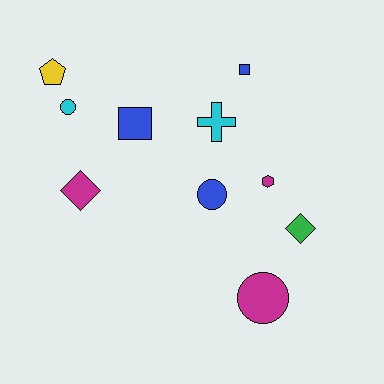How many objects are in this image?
There are 10 objects.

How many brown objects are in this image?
There are no brown objects.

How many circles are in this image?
There are 3 circles.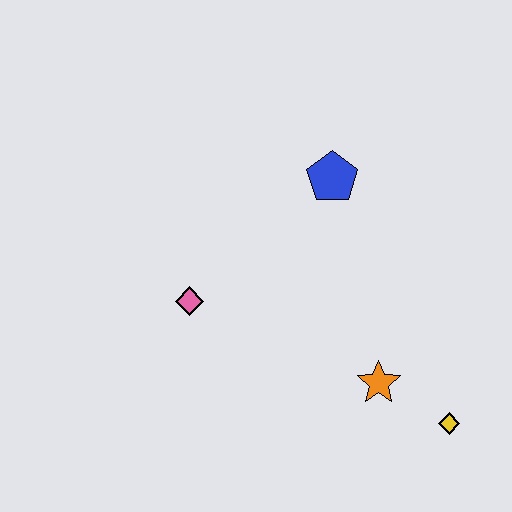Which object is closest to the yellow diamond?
The orange star is closest to the yellow diamond.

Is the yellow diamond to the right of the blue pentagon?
Yes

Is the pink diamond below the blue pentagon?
Yes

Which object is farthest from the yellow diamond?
The pink diamond is farthest from the yellow diamond.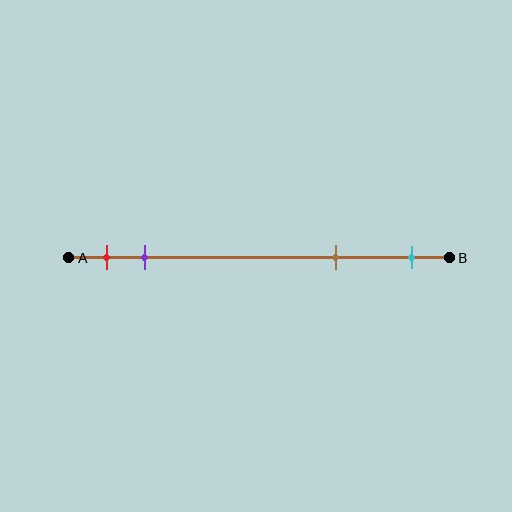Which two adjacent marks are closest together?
The red and purple marks are the closest adjacent pair.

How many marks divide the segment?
There are 4 marks dividing the segment.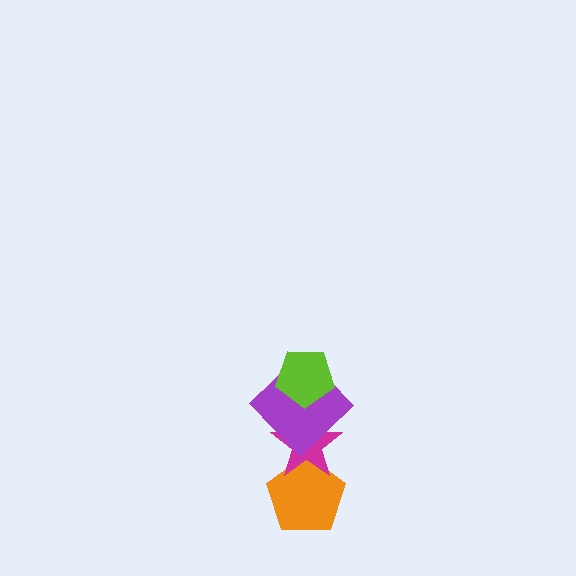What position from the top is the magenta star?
The magenta star is 3rd from the top.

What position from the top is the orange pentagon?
The orange pentagon is 4th from the top.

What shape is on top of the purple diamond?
The lime pentagon is on top of the purple diamond.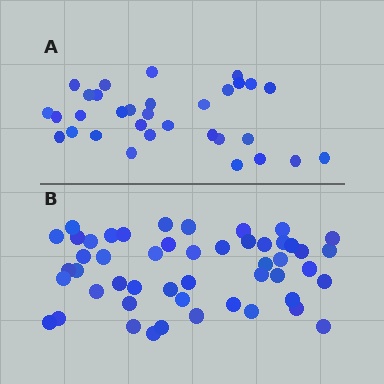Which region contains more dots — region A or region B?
Region B (the bottom region) has more dots.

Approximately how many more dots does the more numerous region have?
Region B has approximately 20 more dots than region A.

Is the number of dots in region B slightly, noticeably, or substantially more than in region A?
Region B has substantially more. The ratio is roughly 1.6 to 1.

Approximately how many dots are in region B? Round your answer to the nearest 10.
About 50 dots.